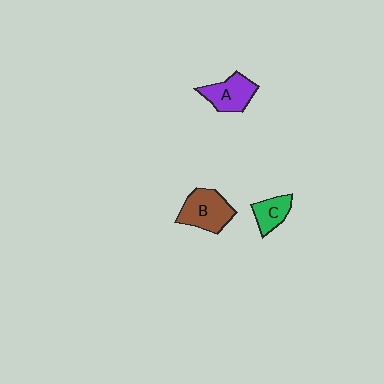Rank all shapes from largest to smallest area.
From largest to smallest: B (brown), A (purple), C (green).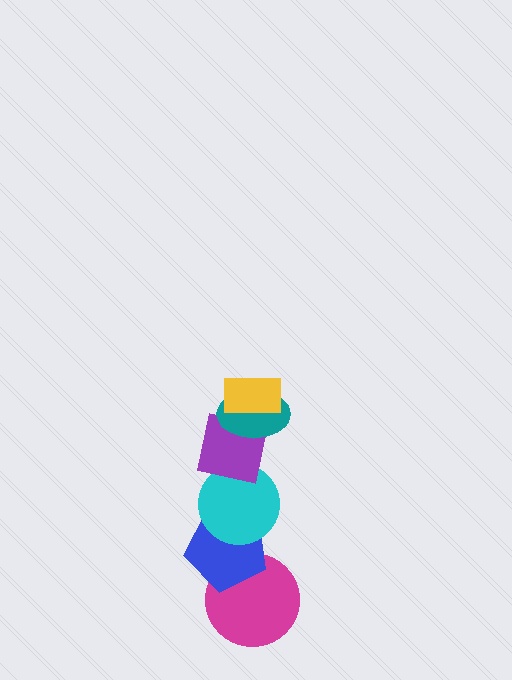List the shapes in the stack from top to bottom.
From top to bottom: the yellow rectangle, the teal ellipse, the purple square, the cyan circle, the blue pentagon, the magenta circle.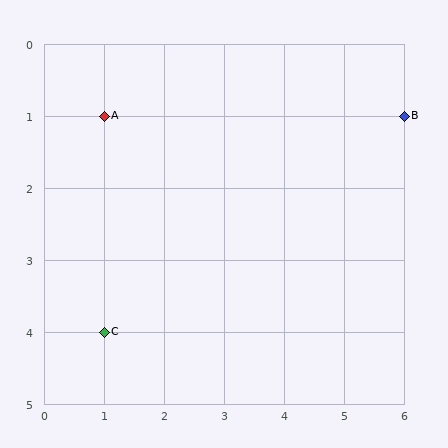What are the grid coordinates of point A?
Point A is at grid coordinates (1, 1).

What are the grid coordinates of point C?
Point C is at grid coordinates (1, 4).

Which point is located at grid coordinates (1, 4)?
Point C is at (1, 4).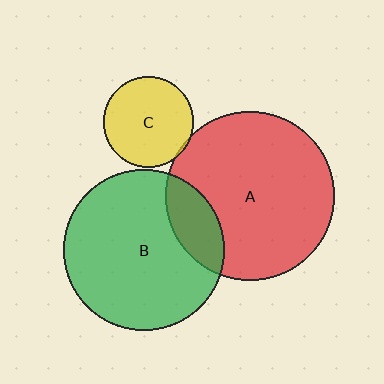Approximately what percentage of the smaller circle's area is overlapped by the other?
Approximately 20%.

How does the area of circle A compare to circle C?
Approximately 3.4 times.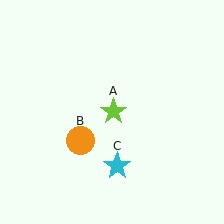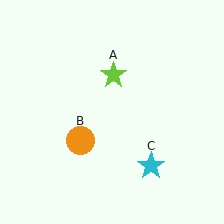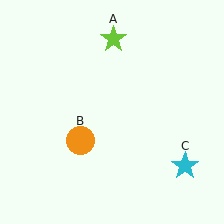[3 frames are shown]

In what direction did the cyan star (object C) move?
The cyan star (object C) moved right.